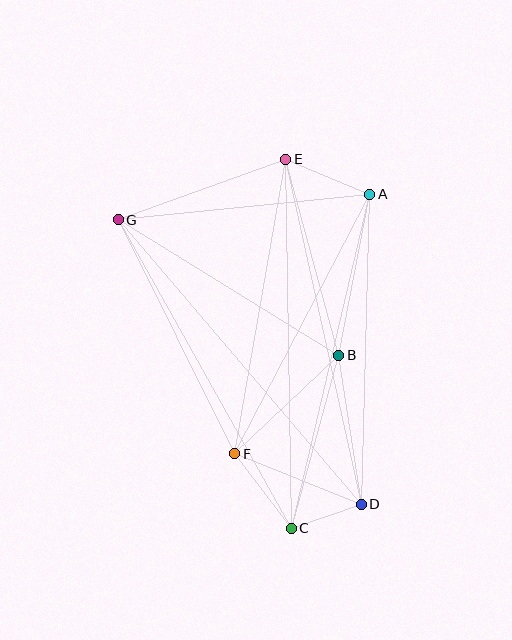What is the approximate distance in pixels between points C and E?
The distance between C and E is approximately 369 pixels.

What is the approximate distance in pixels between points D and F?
The distance between D and F is approximately 136 pixels.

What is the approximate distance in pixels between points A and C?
The distance between A and C is approximately 343 pixels.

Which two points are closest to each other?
Points C and D are closest to each other.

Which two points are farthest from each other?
Points D and G are farthest from each other.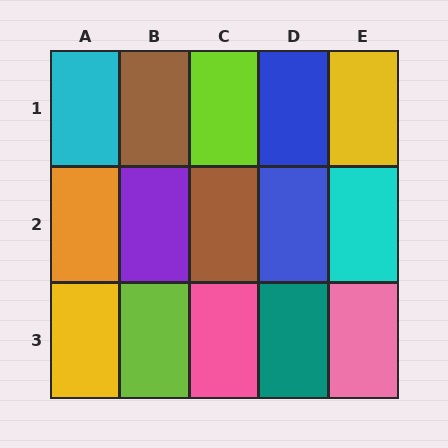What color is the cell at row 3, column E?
Pink.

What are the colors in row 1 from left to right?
Cyan, brown, lime, blue, yellow.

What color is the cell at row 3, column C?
Pink.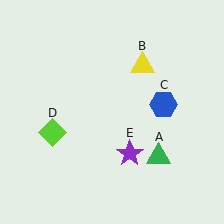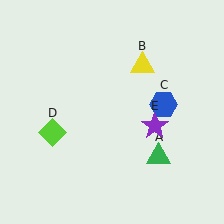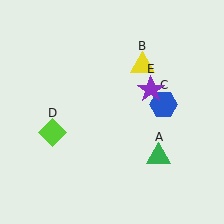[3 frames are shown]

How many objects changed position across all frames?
1 object changed position: purple star (object E).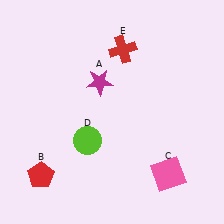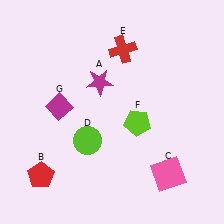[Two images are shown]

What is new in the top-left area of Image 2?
A magenta diamond (G) was added in the top-left area of Image 2.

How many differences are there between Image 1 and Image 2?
There are 2 differences between the two images.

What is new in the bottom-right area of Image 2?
A lime pentagon (F) was added in the bottom-right area of Image 2.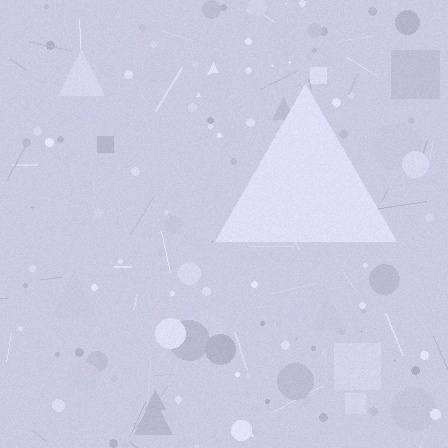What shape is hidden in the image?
A triangle is hidden in the image.